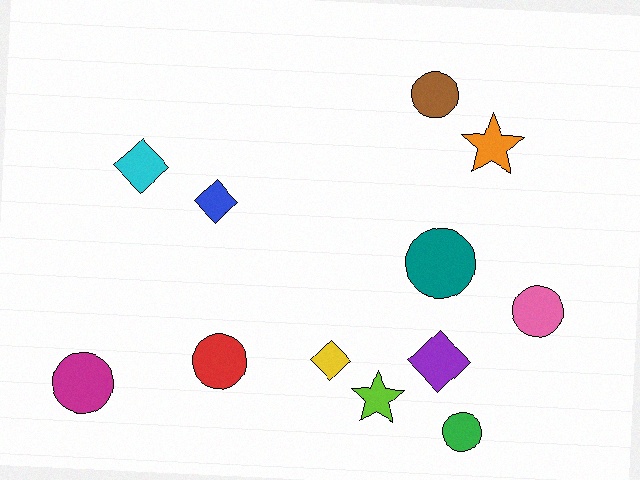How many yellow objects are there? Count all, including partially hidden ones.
There is 1 yellow object.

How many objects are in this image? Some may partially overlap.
There are 12 objects.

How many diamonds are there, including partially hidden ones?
There are 4 diamonds.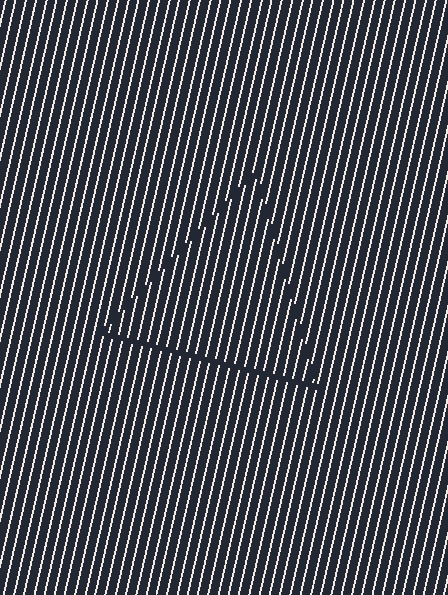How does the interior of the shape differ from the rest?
The interior of the shape contains the same grating, shifted by half a period — the contour is defined by the phase discontinuity where line-ends from the inner and outer gratings abut.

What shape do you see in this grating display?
An illusory triangle. The interior of the shape contains the same grating, shifted by half a period — the contour is defined by the phase discontinuity where line-ends from the inner and outer gratings abut.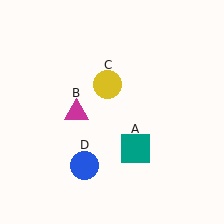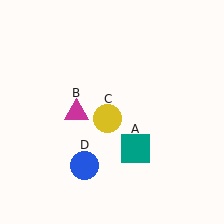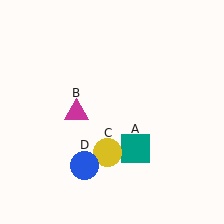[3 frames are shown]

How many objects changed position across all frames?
1 object changed position: yellow circle (object C).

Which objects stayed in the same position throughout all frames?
Teal square (object A) and magenta triangle (object B) and blue circle (object D) remained stationary.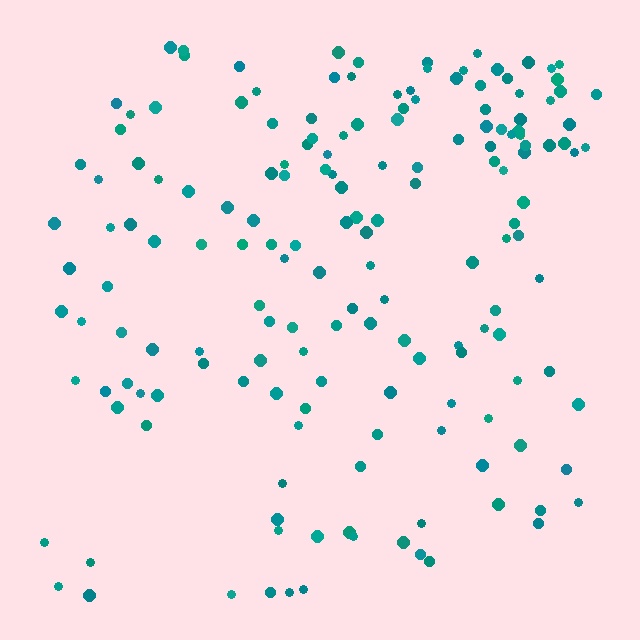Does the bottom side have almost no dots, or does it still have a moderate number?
Still a moderate number, just noticeably fewer than the top.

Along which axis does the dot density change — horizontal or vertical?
Vertical.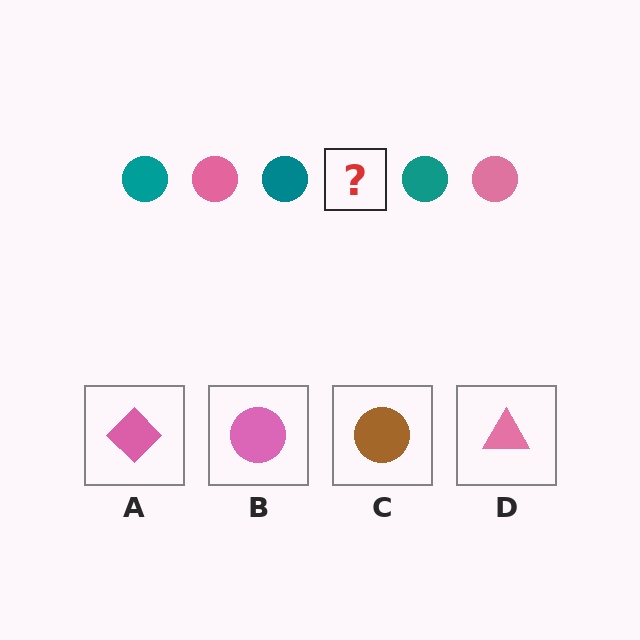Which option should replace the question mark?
Option B.